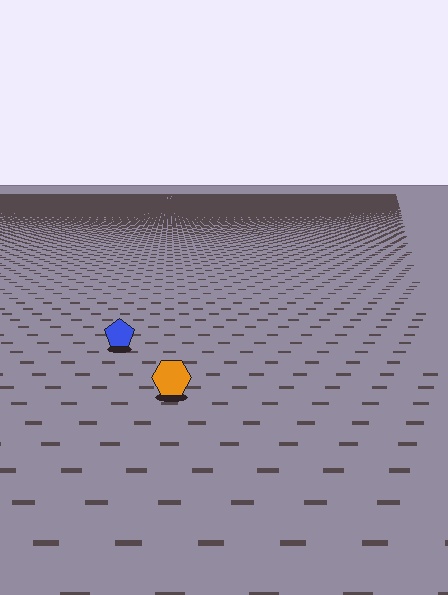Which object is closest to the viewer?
The orange hexagon is closest. The texture marks near it are larger and more spread out.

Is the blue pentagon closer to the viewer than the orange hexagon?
No. The orange hexagon is closer — you can tell from the texture gradient: the ground texture is coarser near it.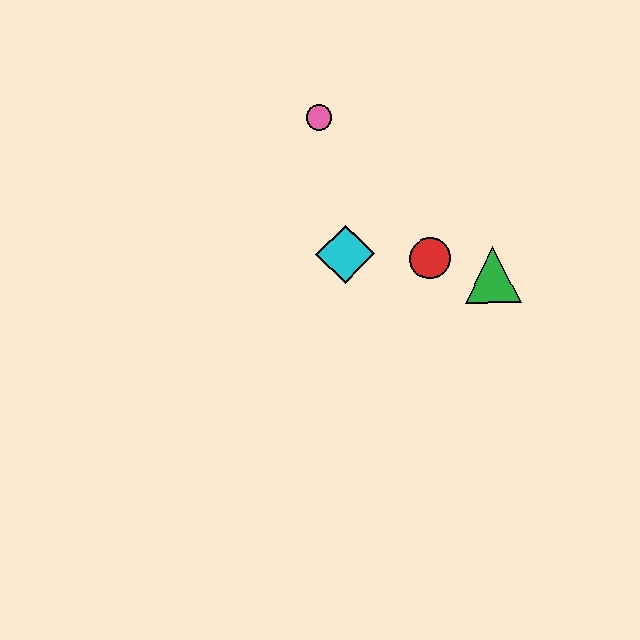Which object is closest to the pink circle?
The cyan diamond is closest to the pink circle.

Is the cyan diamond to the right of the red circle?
No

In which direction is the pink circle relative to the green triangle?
The pink circle is to the left of the green triangle.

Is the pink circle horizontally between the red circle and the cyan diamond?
No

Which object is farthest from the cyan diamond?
The green triangle is farthest from the cyan diamond.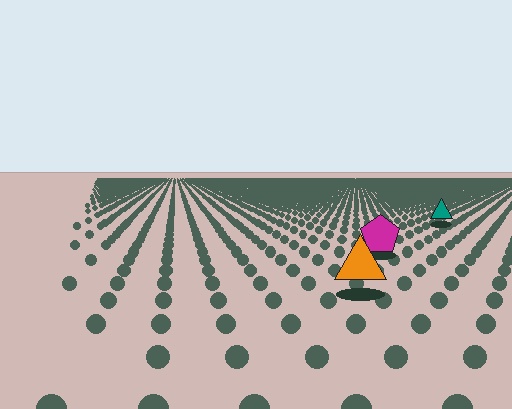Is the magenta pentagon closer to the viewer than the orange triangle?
No. The orange triangle is closer — you can tell from the texture gradient: the ground texture is coarser near it.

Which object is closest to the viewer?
The orange triangle is closest. The texture marks near it are larger and more spread out.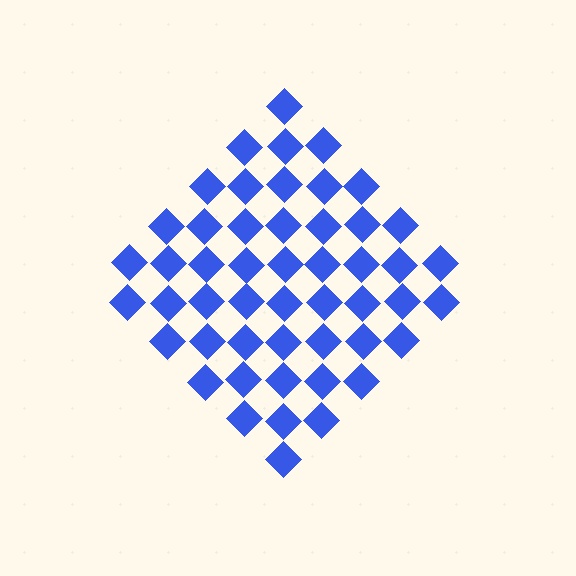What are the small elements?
The small elements are diamonds.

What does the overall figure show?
The overall figure shows a diamond.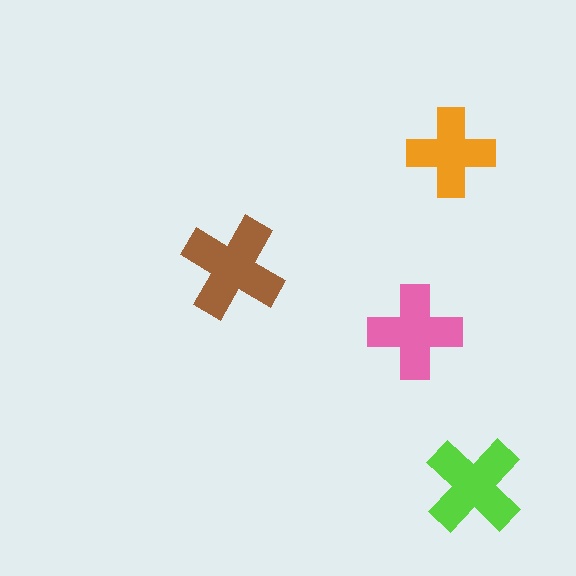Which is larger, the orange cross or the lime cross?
The lime one.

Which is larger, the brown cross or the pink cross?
The brown one.